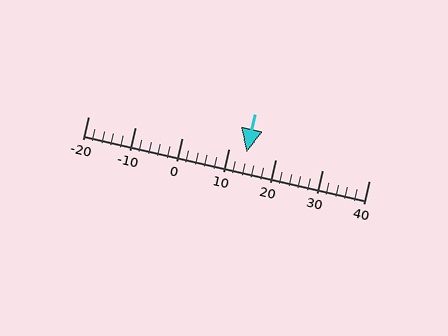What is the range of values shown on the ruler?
The ruler shows values from -20 to 40.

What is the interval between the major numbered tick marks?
The major tick marks are spaced 10 units apart.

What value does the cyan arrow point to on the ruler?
The cyan arrow points to approximately 14.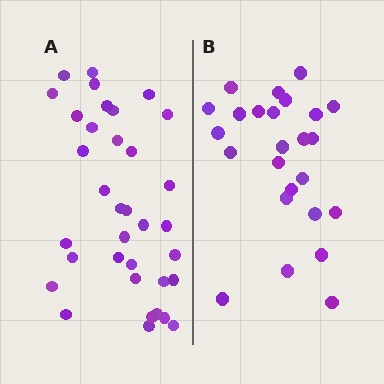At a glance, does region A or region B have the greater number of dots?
Region A (the left region) has more dots.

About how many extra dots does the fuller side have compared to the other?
Region A has roughly 10 or so more dots than region B.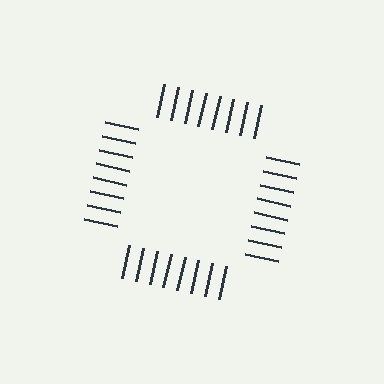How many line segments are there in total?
32 — 8 along each of the 4 edges.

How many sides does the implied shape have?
4 sides — the line-ends trace a square.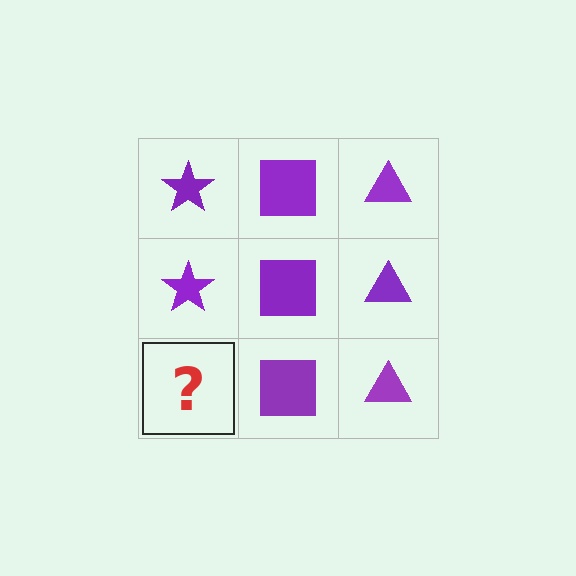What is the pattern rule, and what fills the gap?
The rule is that each column has a consistent shape. The gap should be filled with a purple star.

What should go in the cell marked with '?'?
The missing cell should contain a purple star.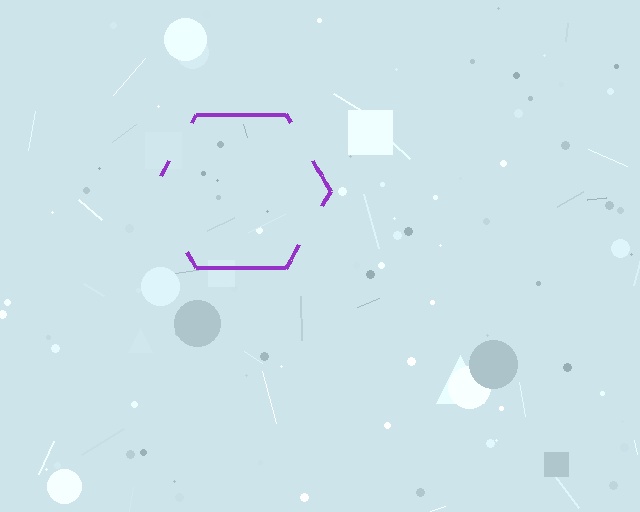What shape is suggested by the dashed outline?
The dashed outline suggests a hexagon.